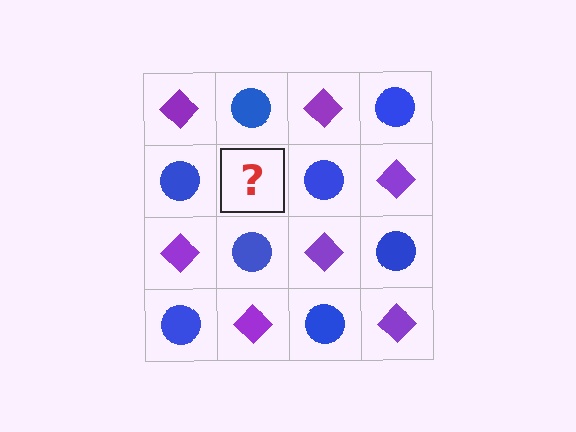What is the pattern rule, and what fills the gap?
The rule is that it alternates purple diamond and blue circle in a checkerboard pattern. The gap should be filled with a purple diamond.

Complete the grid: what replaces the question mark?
The question mark should be replaced with a purple diamond.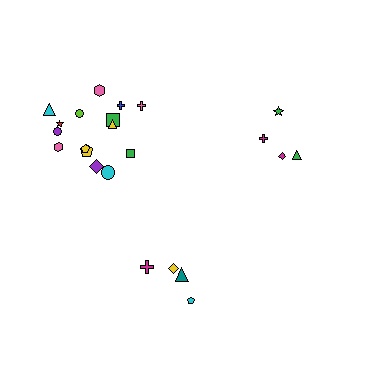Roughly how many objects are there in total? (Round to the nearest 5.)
Roughly 25 objects in total.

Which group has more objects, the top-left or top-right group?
The top-left group.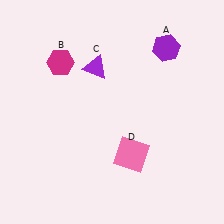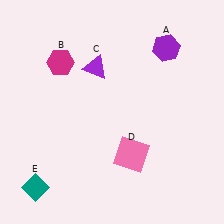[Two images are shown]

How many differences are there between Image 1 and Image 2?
There is 1 difference between the two images.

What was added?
A teal diamond (E) was added in Image 2.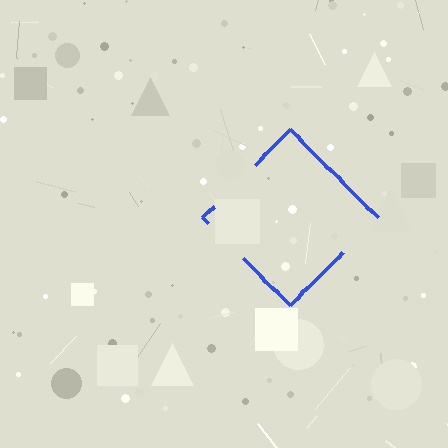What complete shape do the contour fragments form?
The contour fragments form a diamond.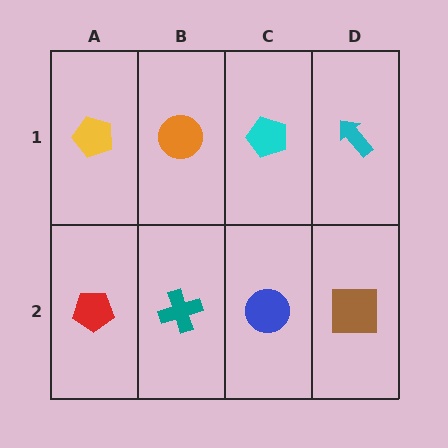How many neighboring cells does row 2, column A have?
2.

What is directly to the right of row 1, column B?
A cyan pentagon.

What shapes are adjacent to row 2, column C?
A cyan pentagon (row 1, column C), a teal cross (row 2, column B), a brown square (row 2, column D).